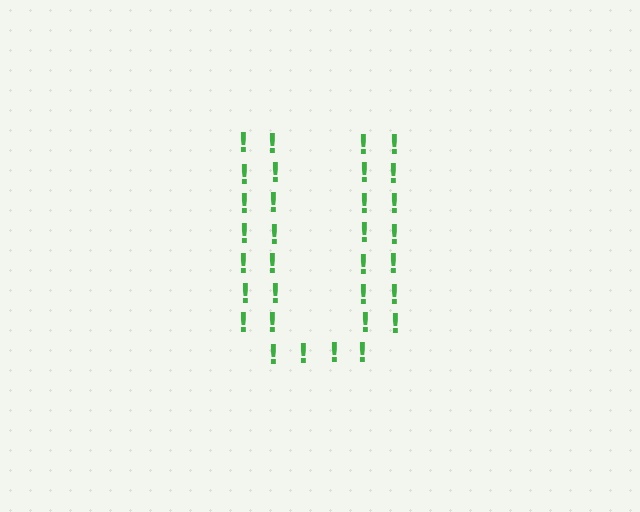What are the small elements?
The small elements are exclamation marks.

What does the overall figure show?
The overall figure shows the letter U.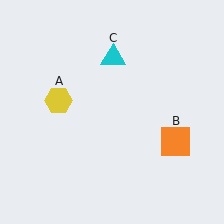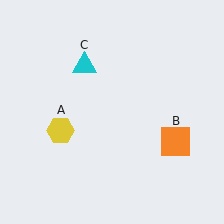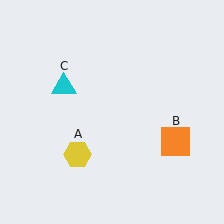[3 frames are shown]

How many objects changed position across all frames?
2 objects changed position: yellow hexagon (object A), cyan triangle (object C).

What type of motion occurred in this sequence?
The yellow hexagon (object A), cyan triangle (object C) rotated counterclockwise around the center of the scene.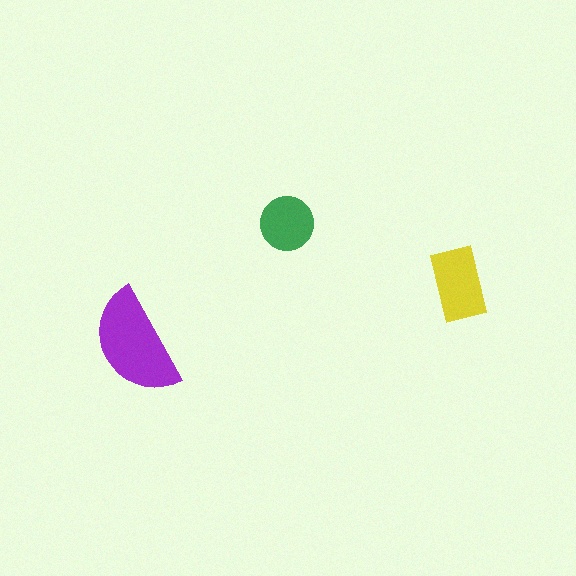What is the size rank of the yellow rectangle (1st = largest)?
2nd.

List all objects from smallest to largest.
The green circle, the yellow rectangle, the purple semicircle.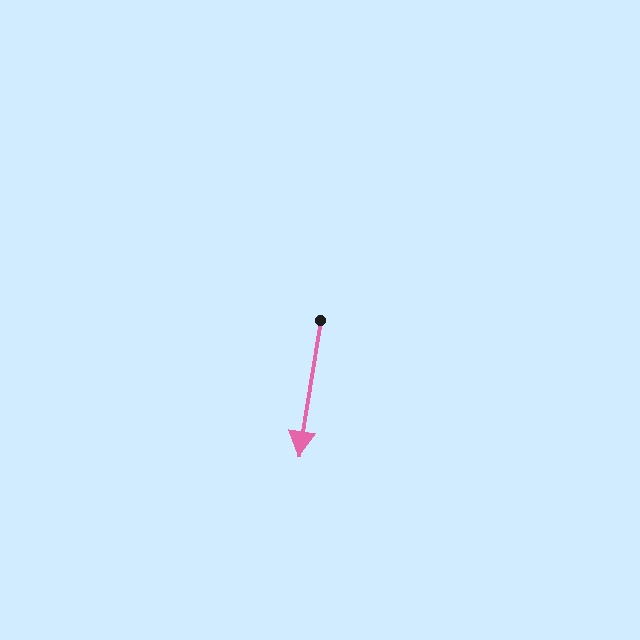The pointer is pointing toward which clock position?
Roughly 6 o'clock.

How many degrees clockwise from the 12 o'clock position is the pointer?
Approximately 189 degrees.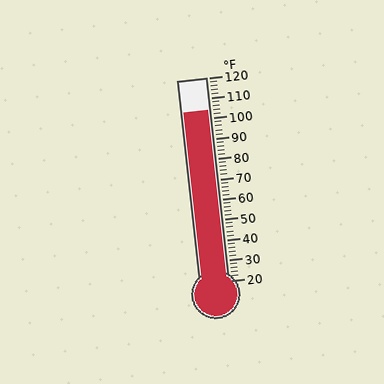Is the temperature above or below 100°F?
The temperature is above 100°F.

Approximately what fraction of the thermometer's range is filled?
The thermometer is filled to approximately 85% of its range.